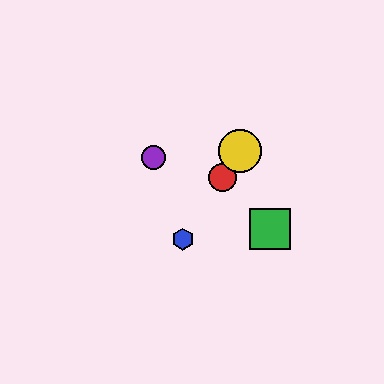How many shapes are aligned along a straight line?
3 shapes (the red circle, the blue hexagon, the yellow circle) are aligned along a straight line.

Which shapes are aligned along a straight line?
The red circle, the blue hexagon, the yellow circle are aligned along a straight line.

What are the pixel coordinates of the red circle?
The red circle is at (222, 178).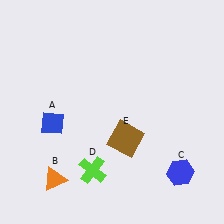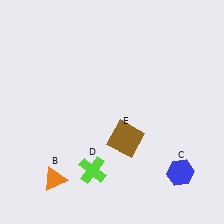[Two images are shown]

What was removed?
The blue diamond (A) was removed in Image 2.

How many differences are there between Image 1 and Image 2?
There is 1 difference between the two images.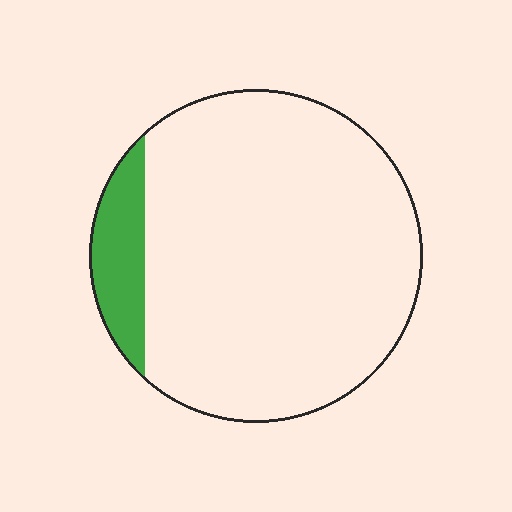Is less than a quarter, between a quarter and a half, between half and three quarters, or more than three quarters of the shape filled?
Less than a quarter.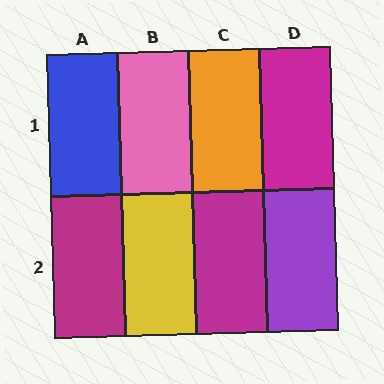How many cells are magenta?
3 cells are magenta.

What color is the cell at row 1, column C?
Orange.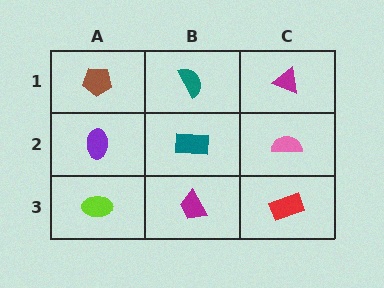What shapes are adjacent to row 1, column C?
A pink semicircle (row 2, column C), a teal semicircle (row 1, column B).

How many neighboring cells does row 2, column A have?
3.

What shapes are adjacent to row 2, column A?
A brown pentagon (row 1, column A), a lime ellipse (row 3, column A), a teal rectangle (row 2, column B).